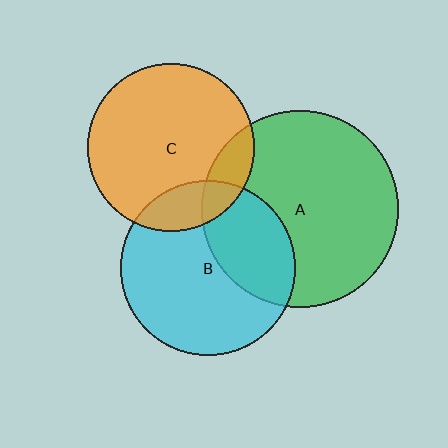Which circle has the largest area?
Circle A (green).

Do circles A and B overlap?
Yes.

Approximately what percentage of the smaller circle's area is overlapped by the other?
Approximately 35%.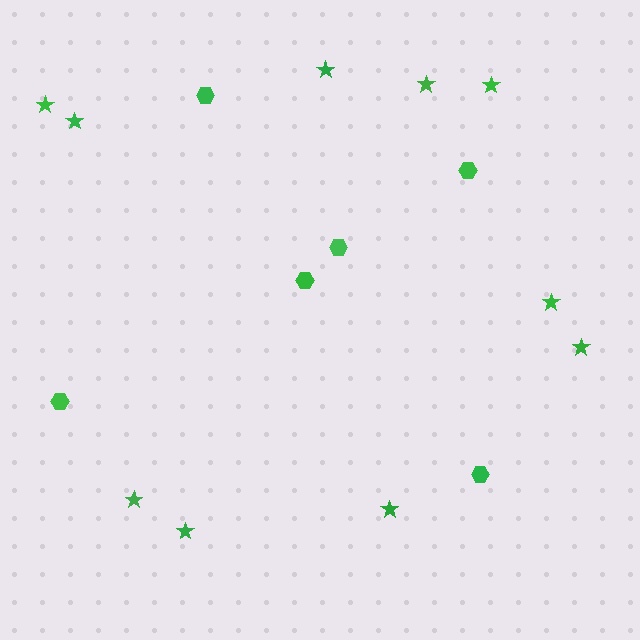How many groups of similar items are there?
There are 2 groups: one group of hexagons (6) and one group of stars (10).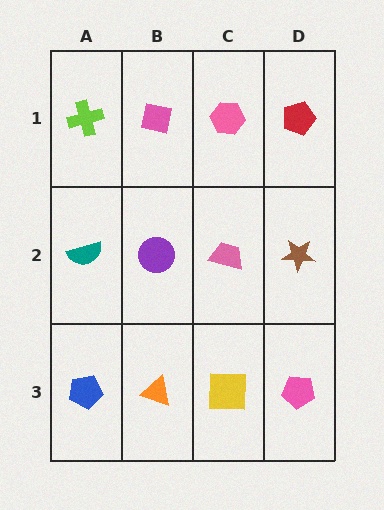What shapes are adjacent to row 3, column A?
A teal semicircle (row 2, column A), an orange triangle (row 3, column B).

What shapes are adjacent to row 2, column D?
A red pentagon (row 1, column D), a pink pentagon (row 3, column D), a pink trapezoid (row 2, column C).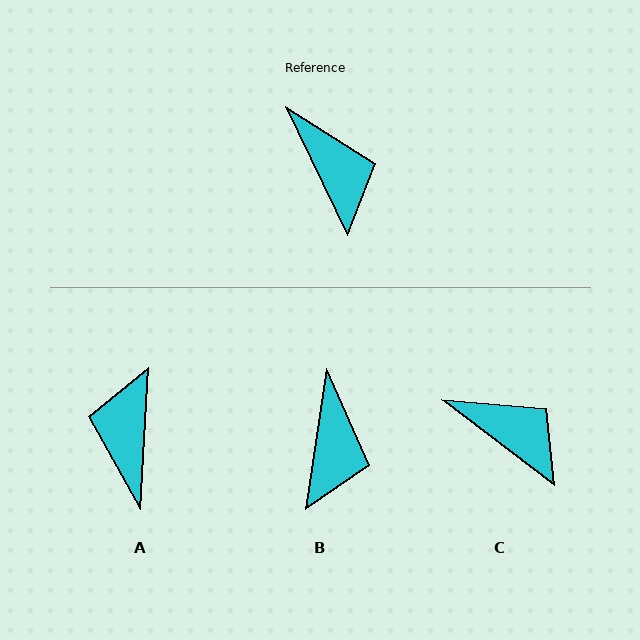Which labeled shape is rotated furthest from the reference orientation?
A, about 151 degrees away.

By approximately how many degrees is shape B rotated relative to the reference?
Approximately 34 degrees clockwise.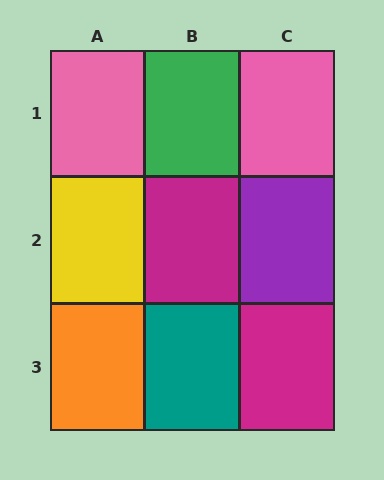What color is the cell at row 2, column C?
Purple.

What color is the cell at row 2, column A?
Yellow.